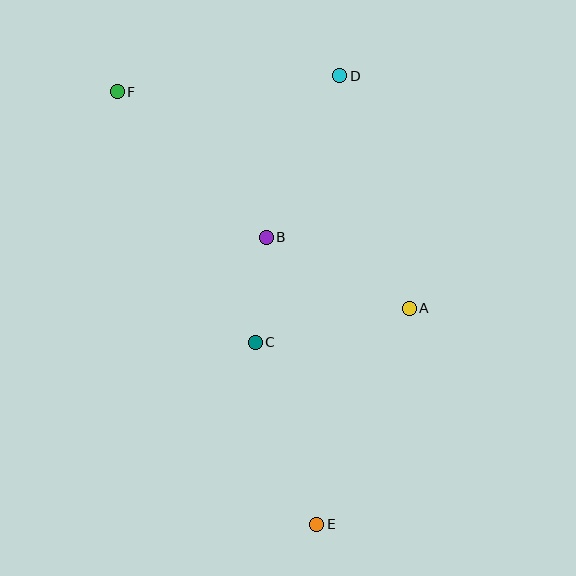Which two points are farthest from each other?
Points E and F are farthest from each other.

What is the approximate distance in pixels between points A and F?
The distance between A and F is approximately 364 pixels.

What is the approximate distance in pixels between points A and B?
The distance between A and B is approximately 160 pixels.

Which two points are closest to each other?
Points B and C are closest to each other.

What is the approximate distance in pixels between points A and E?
The distance between A and E is approximately 235 pixels.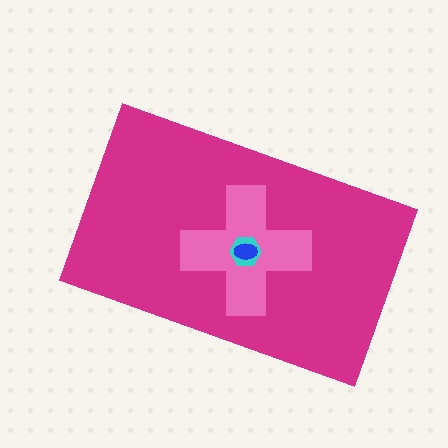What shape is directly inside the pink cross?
The cyan hexagon.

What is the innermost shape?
The blue ellipse.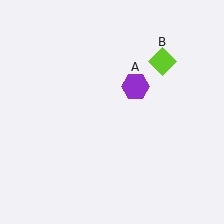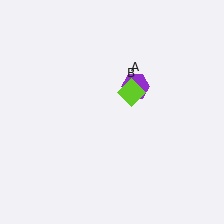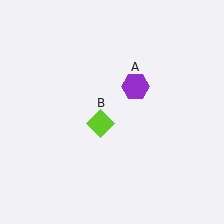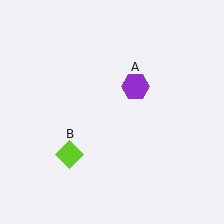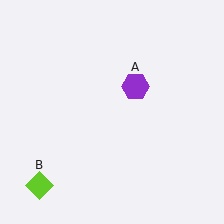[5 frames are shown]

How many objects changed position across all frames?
1 object changed position: lime diamond (object B).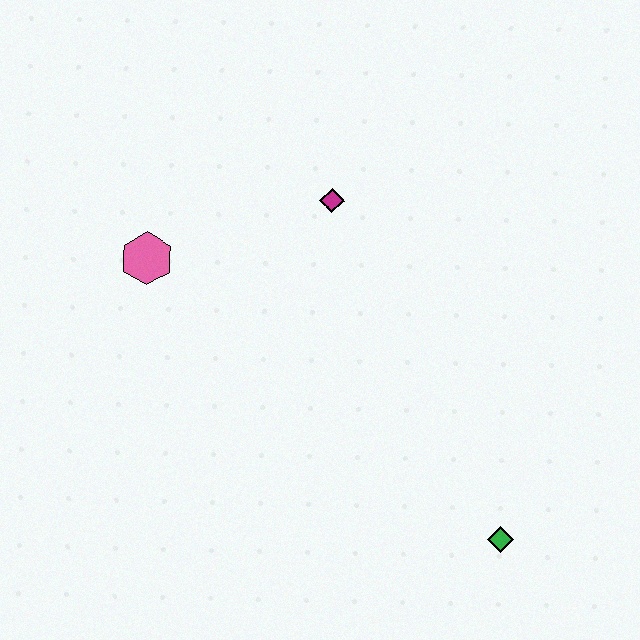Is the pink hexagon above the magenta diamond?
No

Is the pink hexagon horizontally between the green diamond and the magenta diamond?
No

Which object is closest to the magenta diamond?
The pink hexagon is closest to the magenta diamond.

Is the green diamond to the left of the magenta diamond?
No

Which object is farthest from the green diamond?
The pink hexagon is farthest from the green diamond.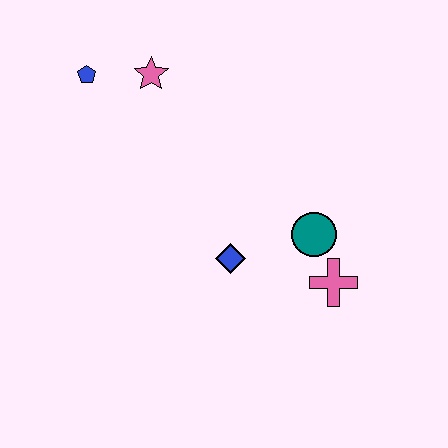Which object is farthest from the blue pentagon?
The pink cross is farthest from the blue pentagon.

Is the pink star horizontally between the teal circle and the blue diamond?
No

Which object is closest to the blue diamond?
The teal circle is closest to the blue diamond.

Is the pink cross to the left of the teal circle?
No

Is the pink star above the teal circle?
Yes